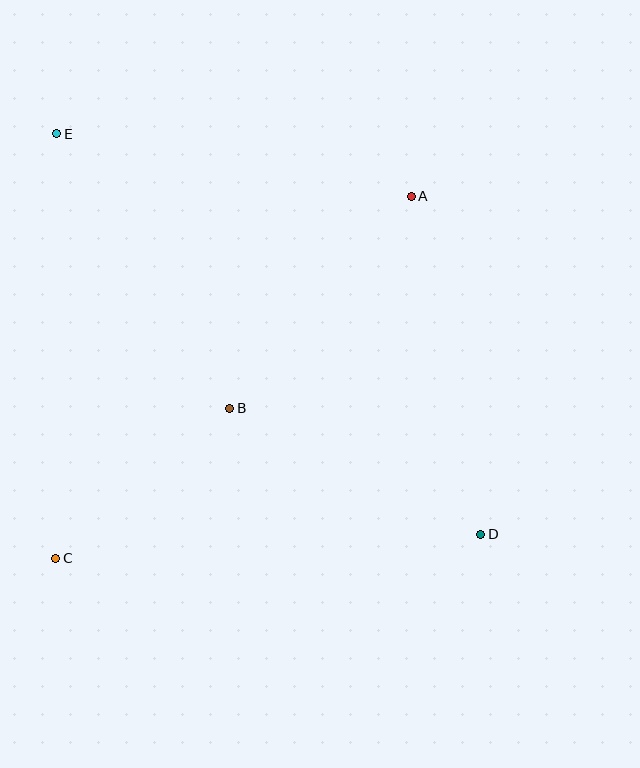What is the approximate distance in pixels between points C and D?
The distance between C and D is approximately 426 pixels.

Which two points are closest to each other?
Points B and C are closest to each other.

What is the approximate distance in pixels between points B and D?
The distance between B and D is approximately 281 pixels.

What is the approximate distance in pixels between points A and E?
The distance between A and E is approximately 360 pixels.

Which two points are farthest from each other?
Points D and E are farthest from each other.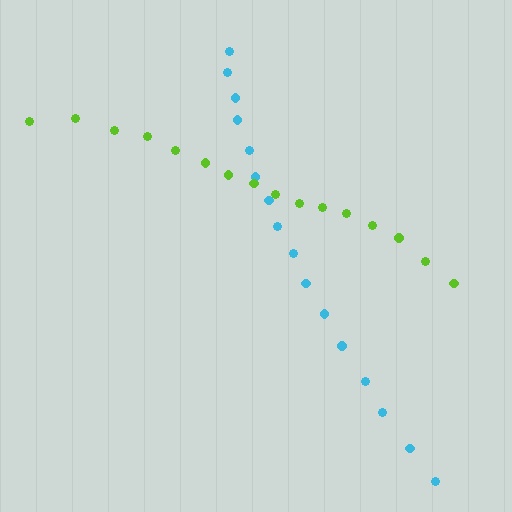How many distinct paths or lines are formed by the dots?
There are 2 distinct paths.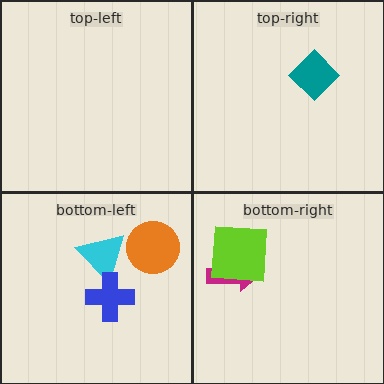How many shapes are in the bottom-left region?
3.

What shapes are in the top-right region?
The teal diamond.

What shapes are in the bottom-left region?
The cyan triangle, the blue cross, the orange circle.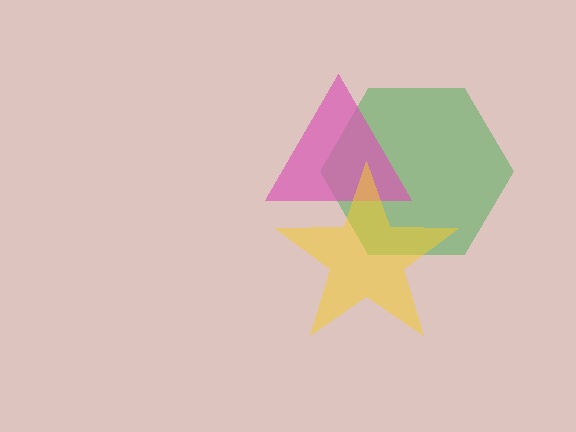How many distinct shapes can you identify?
There are 3 distinct shapes: a green hexagon, a pink triangle, a yellow star.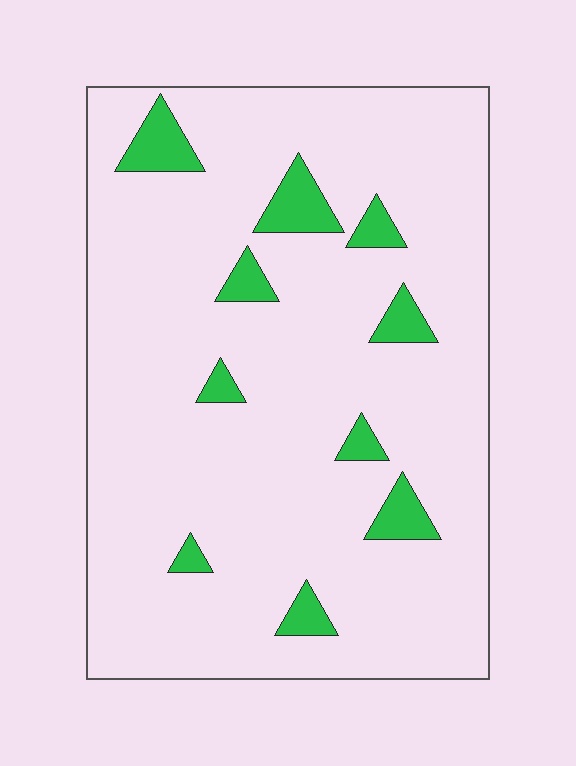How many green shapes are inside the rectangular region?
10.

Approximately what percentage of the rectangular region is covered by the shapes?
Approximately 10%.